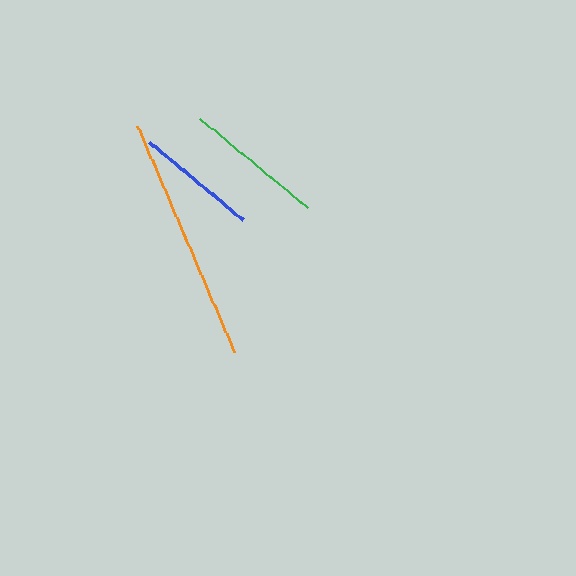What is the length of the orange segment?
The orange segment is approximately 246 pixels long.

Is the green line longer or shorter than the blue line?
The green line is longer than the blue line.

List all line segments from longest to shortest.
From longest to shortest: orange, green, blue.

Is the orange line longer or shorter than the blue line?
The orange line is longer than the blue line.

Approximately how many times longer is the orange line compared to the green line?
The orange line is approximately 1.8 times the length of the green line.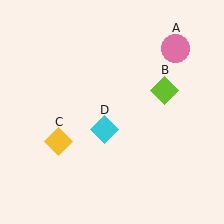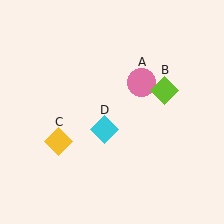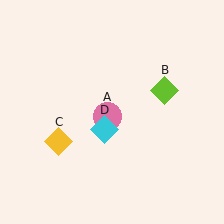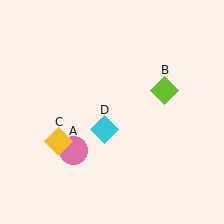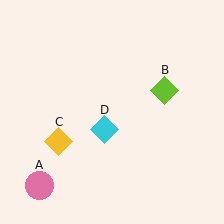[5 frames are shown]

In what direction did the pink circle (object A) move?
The pink circle (object A) moved down and to the left.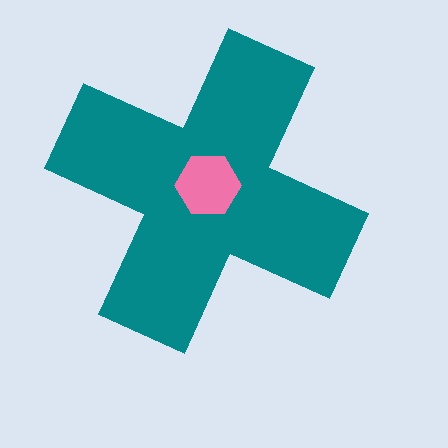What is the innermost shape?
The pink hexagon.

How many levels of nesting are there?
2.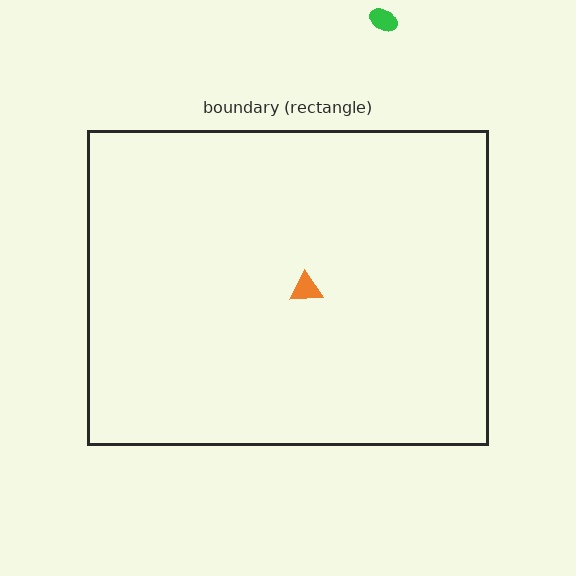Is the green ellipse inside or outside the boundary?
Outside.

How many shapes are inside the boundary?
1 inside, 1 outside.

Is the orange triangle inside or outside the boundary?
Inside.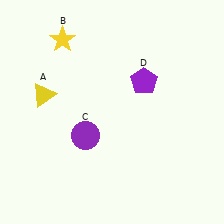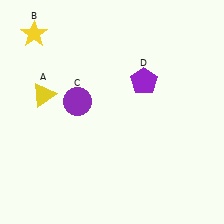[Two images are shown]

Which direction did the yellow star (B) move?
The yellow star (B) moved left.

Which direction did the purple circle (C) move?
The purple circle (C) moved up.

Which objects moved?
The objects that moved are: the yellow star (B), the purple circle (C).